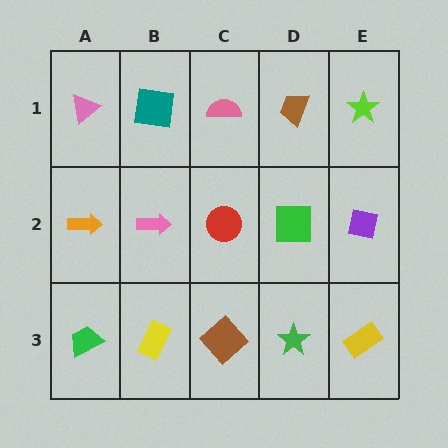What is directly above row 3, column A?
An orange arrow.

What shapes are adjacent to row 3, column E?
A purple square (row 2, column E), a green star (row 3, column D).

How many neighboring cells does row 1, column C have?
3.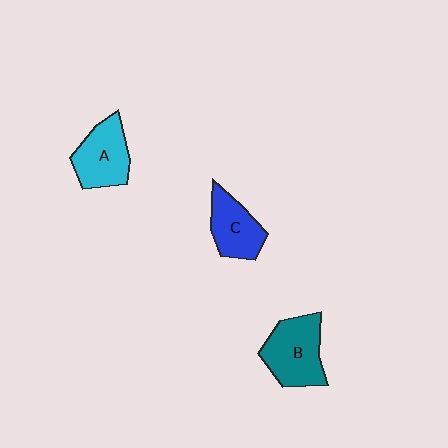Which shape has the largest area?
Shape B (teal).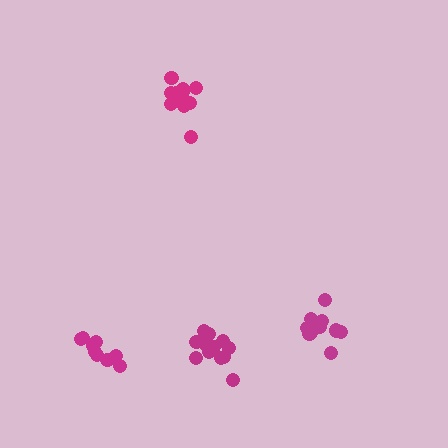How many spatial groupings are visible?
There are 4 spatial groupings.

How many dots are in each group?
Group 1: 13 dots, Group 2: 10 dots, Group 3: 13 dots, Group 4: 10 dots (46 total).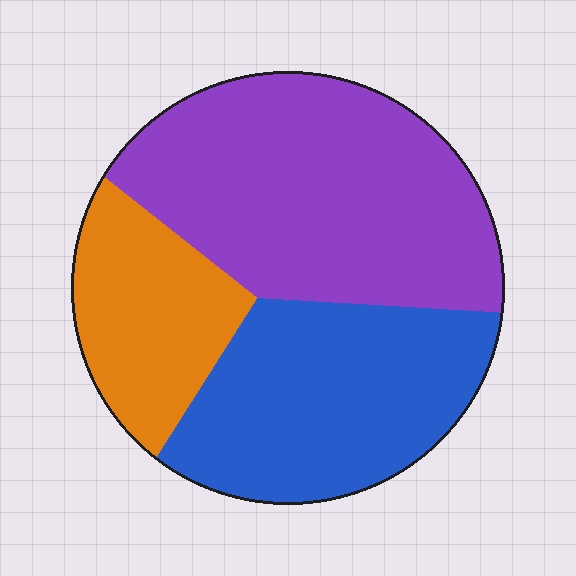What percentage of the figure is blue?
Blue takes up about one third (1/3) of the figure.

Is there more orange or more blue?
Blue.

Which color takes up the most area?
Purple, at roughly 45%.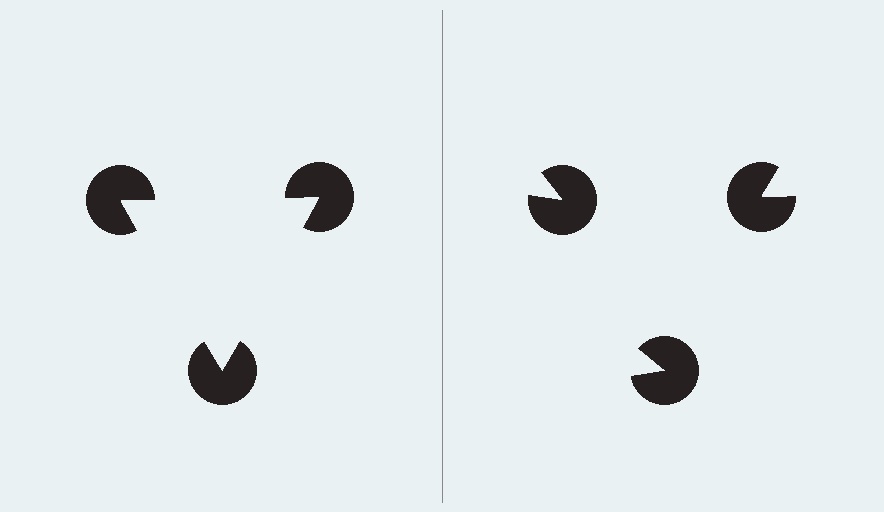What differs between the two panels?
The pac-man discs are positioned identically on both sides; only the wedge orientations differ. On the left they align to a triangle; on the right they are misaligned.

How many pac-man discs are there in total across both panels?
6 — 3 on each side.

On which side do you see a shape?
An illusory triangle appears on the left side. On the right side the wedge cuts are rotated, so no coherent shape forms.